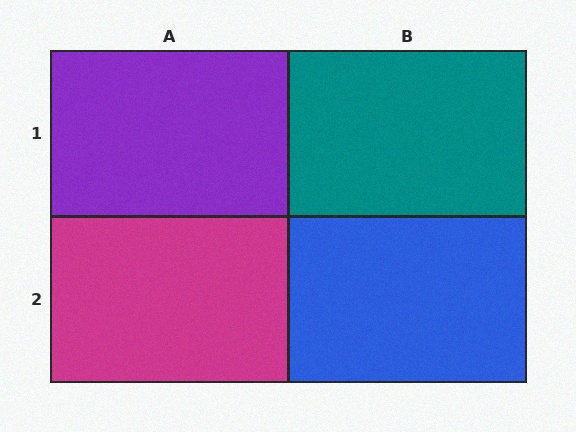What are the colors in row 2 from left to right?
Magenta, blue.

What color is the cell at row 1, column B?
Teal.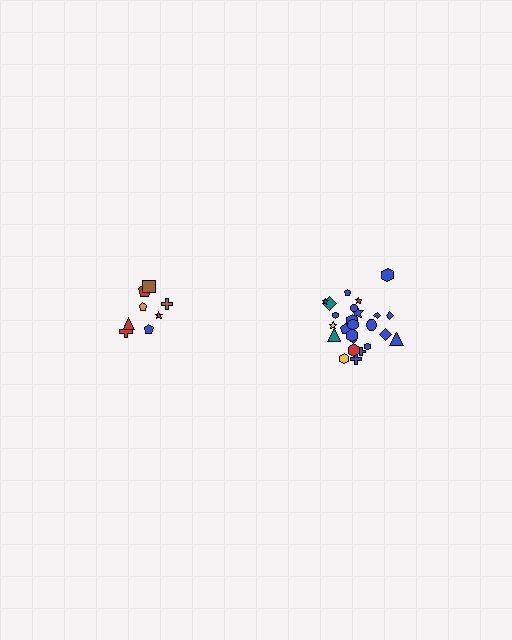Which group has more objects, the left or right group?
The right group.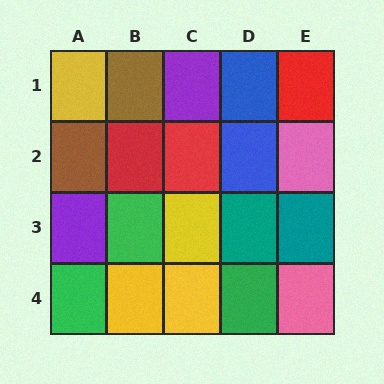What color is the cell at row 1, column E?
Red.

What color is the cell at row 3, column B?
Green.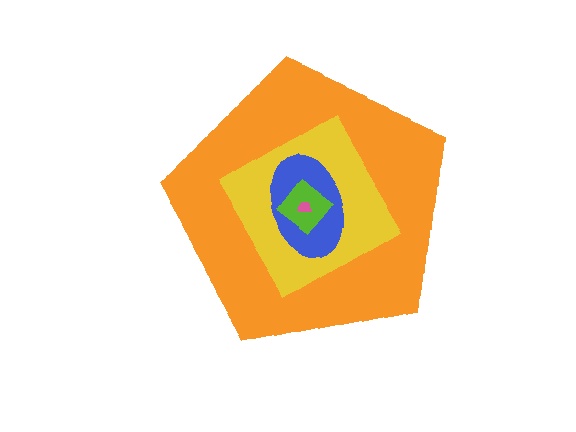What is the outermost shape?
The orange pentagon.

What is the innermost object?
The pink trapezoid.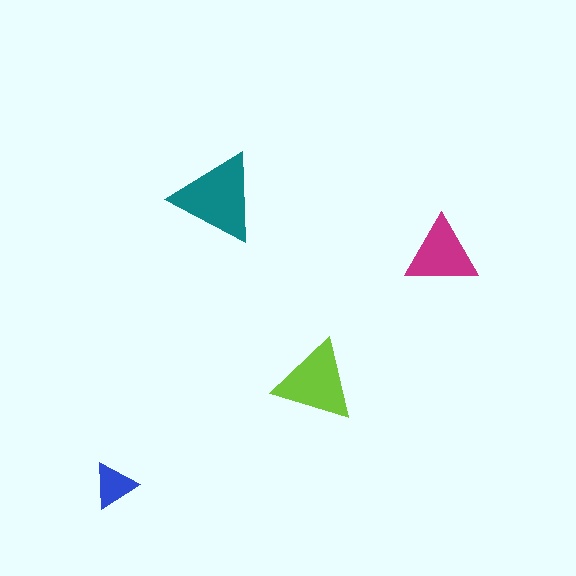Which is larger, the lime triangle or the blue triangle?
The lime one.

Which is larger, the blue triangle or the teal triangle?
The teal one.